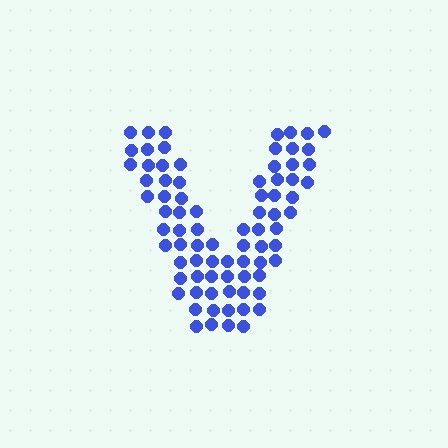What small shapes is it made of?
It is made of small circles.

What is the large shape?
The large shape is the letter V.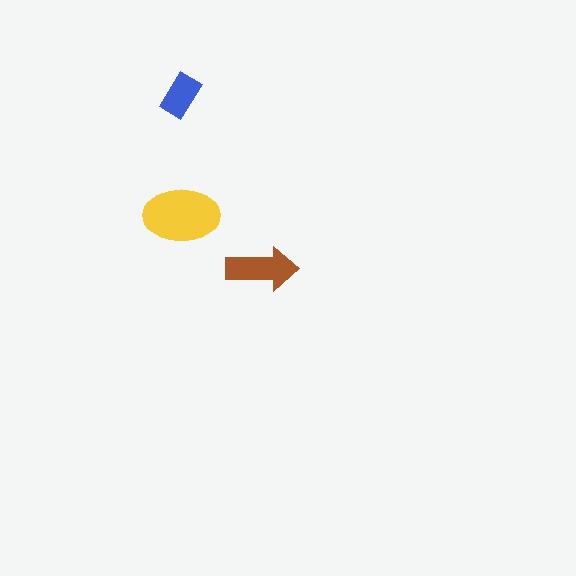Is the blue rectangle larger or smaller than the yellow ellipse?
Smaller.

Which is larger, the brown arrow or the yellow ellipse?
The yellow ellipse.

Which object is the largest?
The yellow ellipse.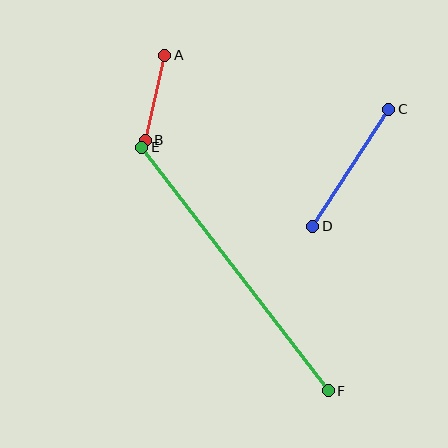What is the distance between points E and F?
The distance is approximately 307 pixels.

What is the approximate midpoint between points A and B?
The midpoint is at approximately (155, 98) pixels.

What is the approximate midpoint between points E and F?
The midpoint is at approximately (235, 269) pixels.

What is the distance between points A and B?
The distance is approximately 87 pixels.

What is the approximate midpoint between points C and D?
The midpoint is at approximately (351, 168) pixels.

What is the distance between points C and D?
The distance is approximately 139 pixels.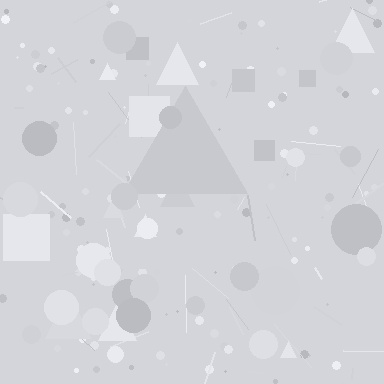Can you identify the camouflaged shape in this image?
The camouflaged shape is a triangle.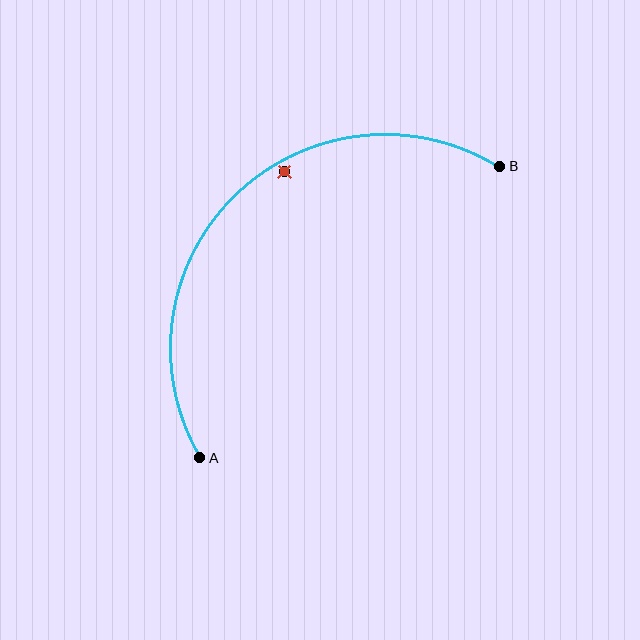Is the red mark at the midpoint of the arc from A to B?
No — the red mark does not lie on the arc at all. It sits slightly inside the curve.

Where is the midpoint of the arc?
The arc midpoint is the point on the curve farthest from the straight line joining A and B. It sits above and to the left of that line.